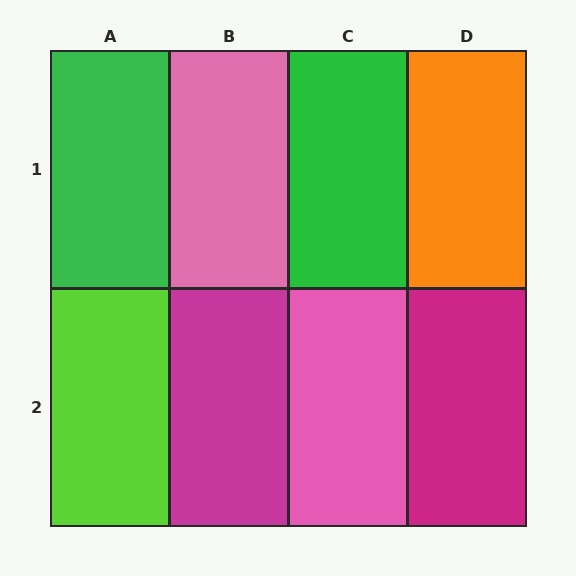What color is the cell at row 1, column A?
Green.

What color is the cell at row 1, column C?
Green.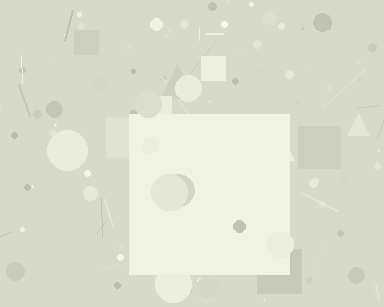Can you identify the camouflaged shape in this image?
The camouflaged shape is a square.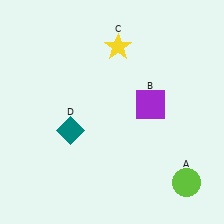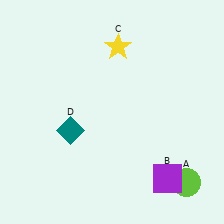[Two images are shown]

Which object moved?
The purple square (B) moved down.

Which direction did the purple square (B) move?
The purple square (B) moved down.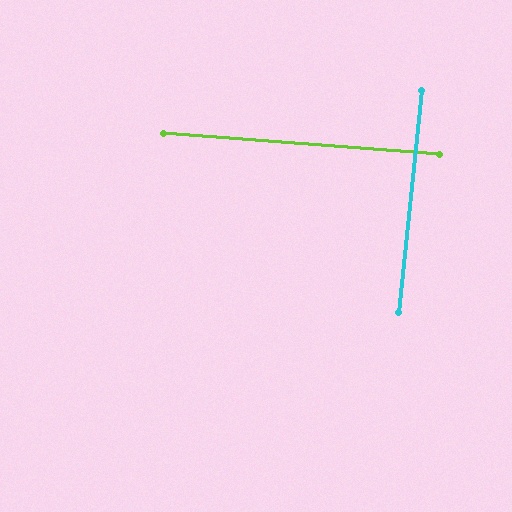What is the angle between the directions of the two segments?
Approximately 88 degrees.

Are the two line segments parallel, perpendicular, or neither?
Perpendicular — they meet at approximately 88°.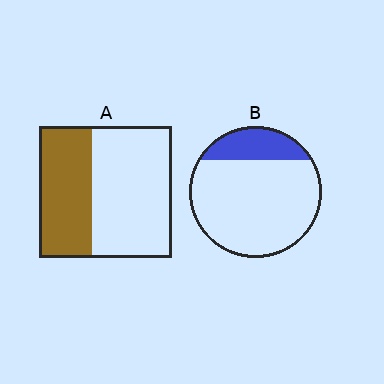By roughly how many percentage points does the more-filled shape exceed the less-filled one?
By roughly 20 percentage points (A over B).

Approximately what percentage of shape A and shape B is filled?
A is approximately 40% and B is approximately 20%.